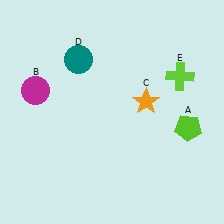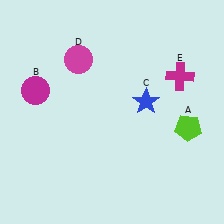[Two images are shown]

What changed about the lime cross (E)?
In Image 1, E is lime. In Image 2, it changed to magenta.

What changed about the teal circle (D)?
In Image 1, D is teal. In Image 2, it changed to magenta.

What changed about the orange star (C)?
In Image 1, C is orange. In Image 2, it changed to blue.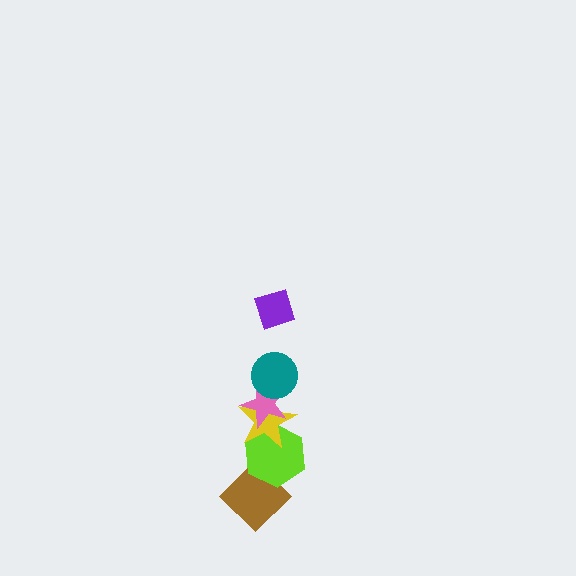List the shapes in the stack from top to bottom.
From top to bottom: the purple diamond, the teal circle, the pink star, the yellow star, the lime hexagon, the brown diamond.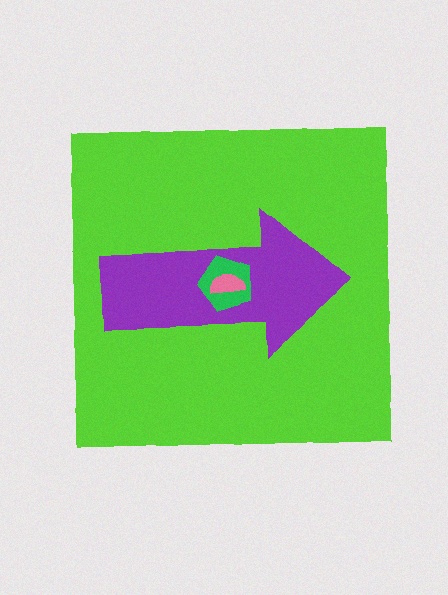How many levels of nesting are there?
4.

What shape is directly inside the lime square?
The purple arrow.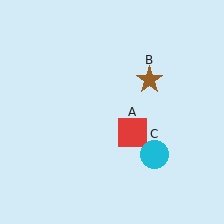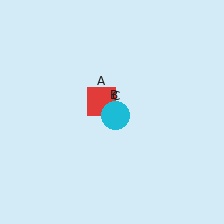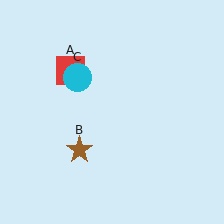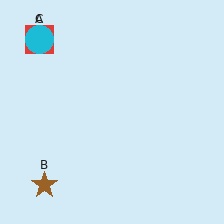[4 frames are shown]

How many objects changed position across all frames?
3 objects changed position: red square (object A), brown star (object B), cyan circle (object C).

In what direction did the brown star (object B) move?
The brown star (object B) moved down and to the left.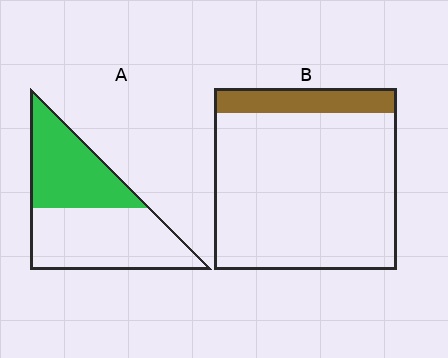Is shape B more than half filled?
No.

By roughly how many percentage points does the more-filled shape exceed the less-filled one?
By roughly 30 percentage points (A over B).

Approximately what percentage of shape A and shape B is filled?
A is approximately 45% and B is approximately 15%.